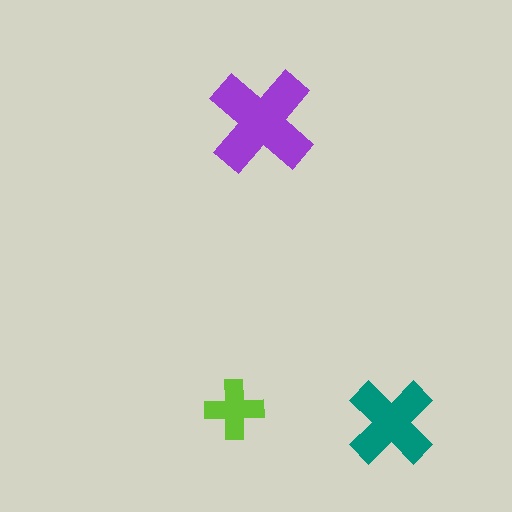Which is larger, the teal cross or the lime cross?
The teal one.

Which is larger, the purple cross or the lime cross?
The purple one.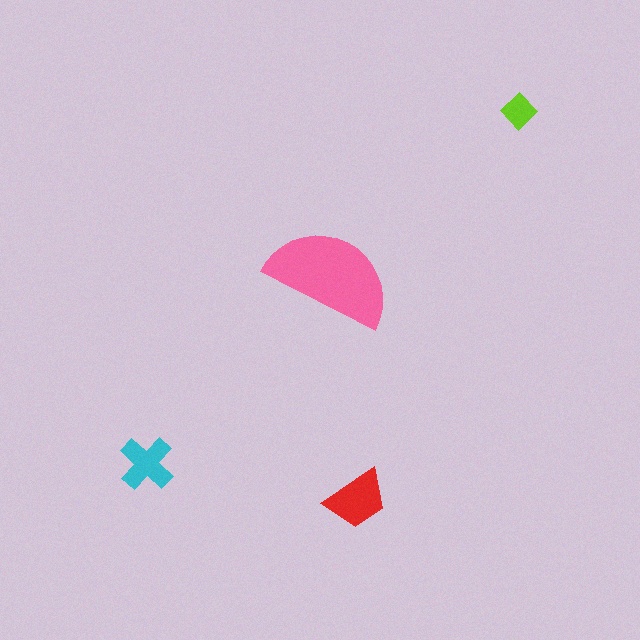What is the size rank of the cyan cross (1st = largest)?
3rd.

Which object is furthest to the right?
The lime diamond is rightmost.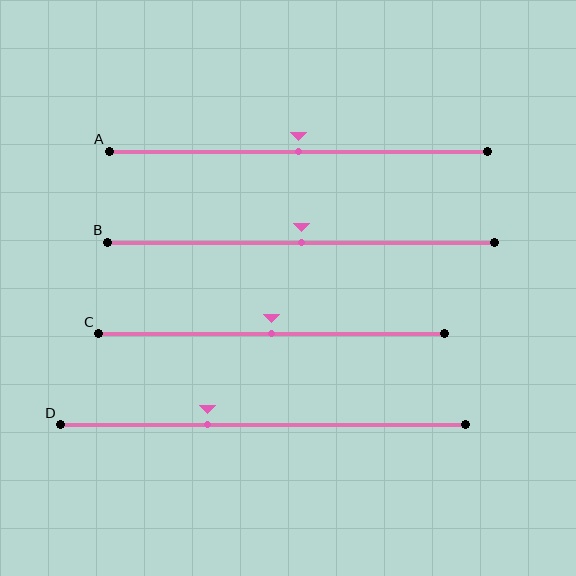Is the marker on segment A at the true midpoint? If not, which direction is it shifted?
Yes, the marker on segment A is at the true midpoint.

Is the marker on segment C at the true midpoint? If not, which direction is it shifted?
Yes, the marker on segment C is at the true midpoint.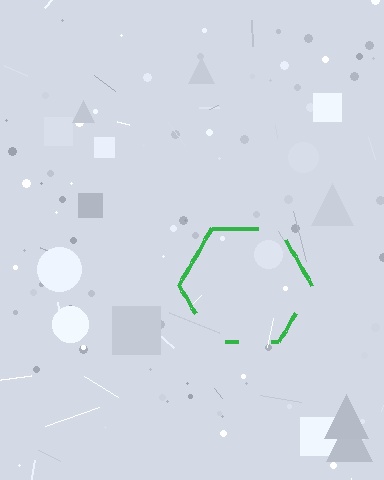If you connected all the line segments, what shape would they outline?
They would outline a hexagon.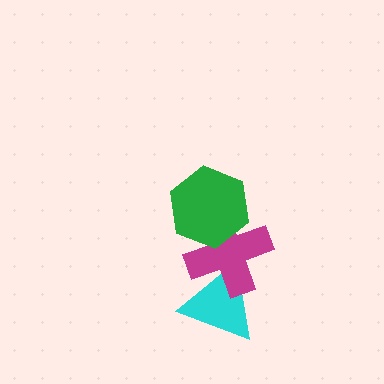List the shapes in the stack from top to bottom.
From top to bottom: the green hexagon, the magenta cross, the cyan triangle.